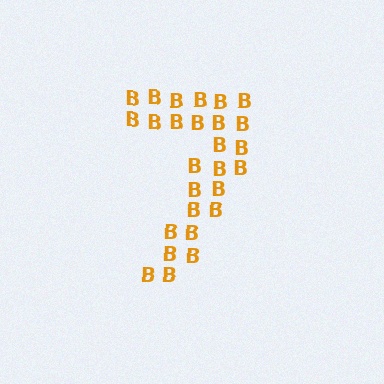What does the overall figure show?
The overall figure shows the digit 7.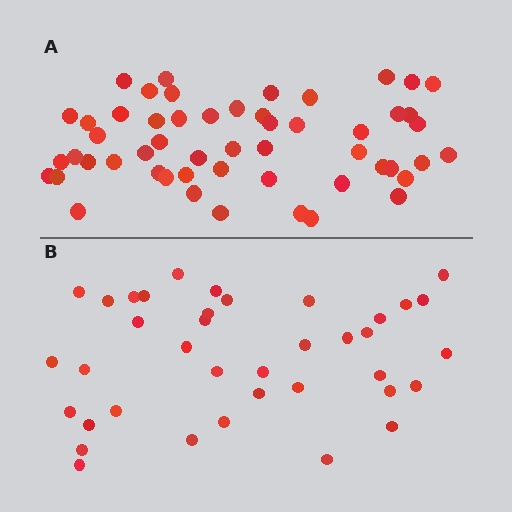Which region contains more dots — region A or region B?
Region A (the top region) has more dots.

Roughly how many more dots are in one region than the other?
Region A has approximately 15 more dots than region B.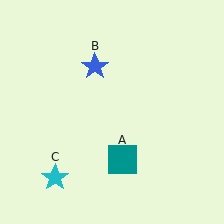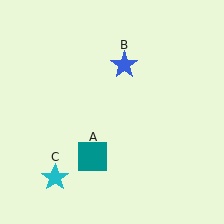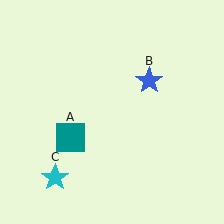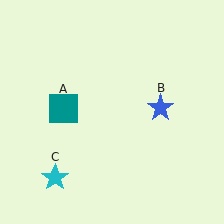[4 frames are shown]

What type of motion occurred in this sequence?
The teal square (object A), blue star (object B) rotated clockwise around the center of the scene.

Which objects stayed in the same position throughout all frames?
Cyan star (object C) remained stationary.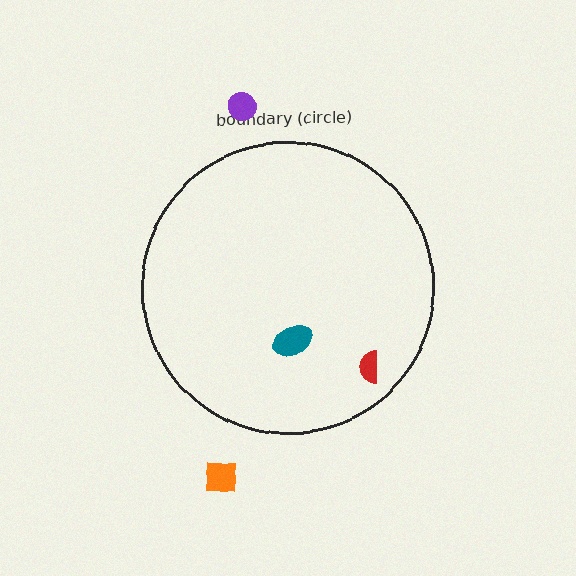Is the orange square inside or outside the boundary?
Outside.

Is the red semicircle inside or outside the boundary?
Inside.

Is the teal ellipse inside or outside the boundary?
Inside.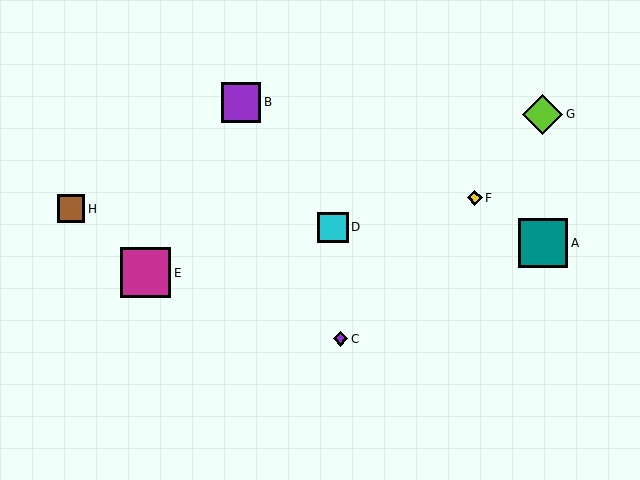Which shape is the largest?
The magenta square (labeled E) is the largest.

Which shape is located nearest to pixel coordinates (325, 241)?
The cyan square (labeled D) at (333, 227) is nearest to that location.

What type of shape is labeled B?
Shape B is a purple square.